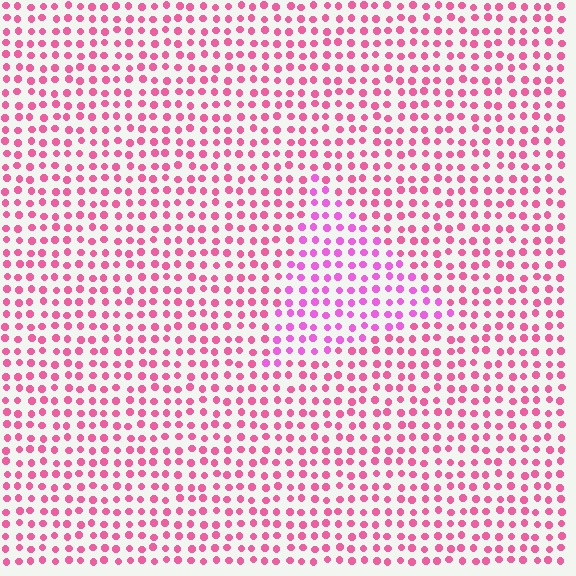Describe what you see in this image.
The image is filled with small pink elements in a uniform arrangement. A triangle-shaped region is visible where the elements are tinted to a slightly different hue, forming a subtle color boundary.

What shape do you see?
I see a triangle.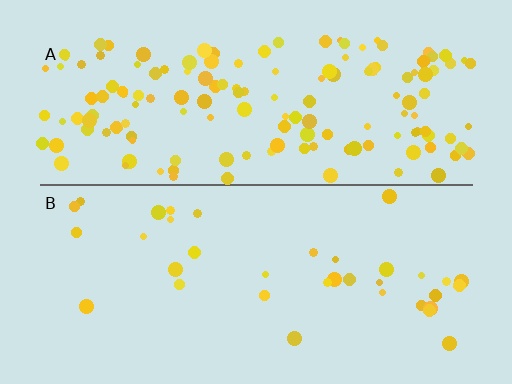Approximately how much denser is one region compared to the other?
Approximately 4.2× — region A over region B.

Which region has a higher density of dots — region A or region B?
A (the top).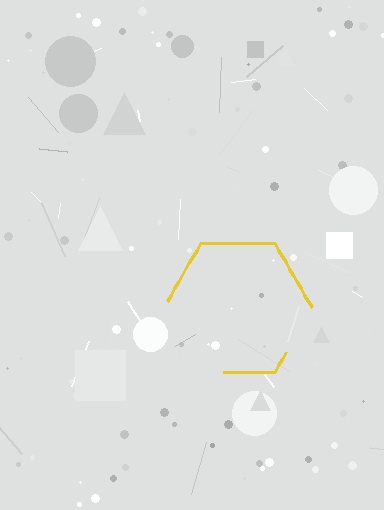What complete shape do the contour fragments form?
The contour fragments form a hexagon.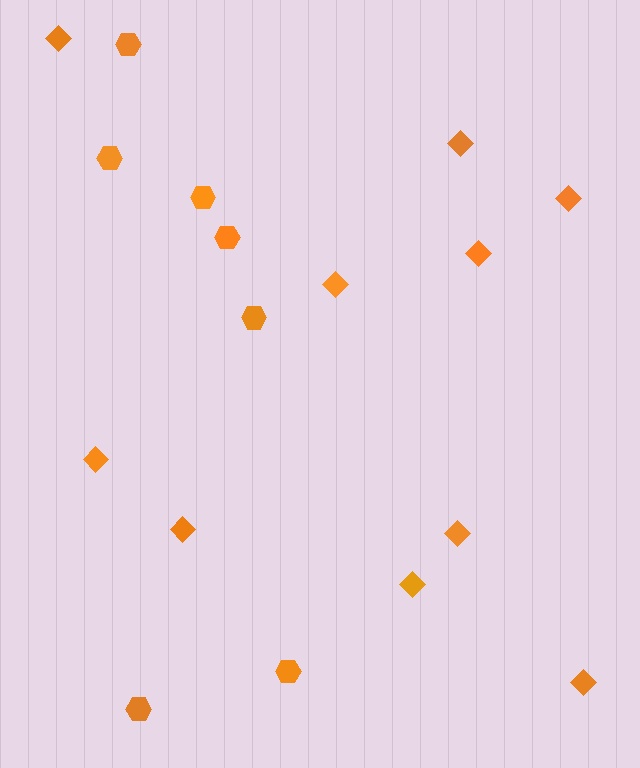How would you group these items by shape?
There are 2 groups: one group of hexagons (7) and one group of diamonds (10).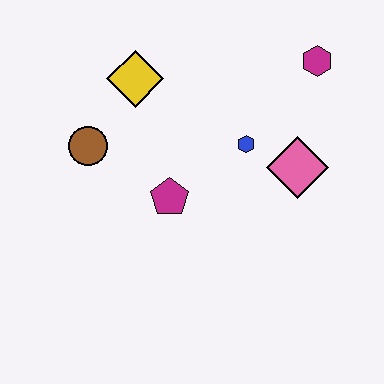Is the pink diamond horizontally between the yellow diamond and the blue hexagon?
No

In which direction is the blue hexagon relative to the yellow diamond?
The blue hexagon is to the right of the yellow diamond.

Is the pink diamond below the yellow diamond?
Yes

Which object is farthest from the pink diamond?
The brown circle is farthest from the pink diamond.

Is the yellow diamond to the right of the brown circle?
Yes